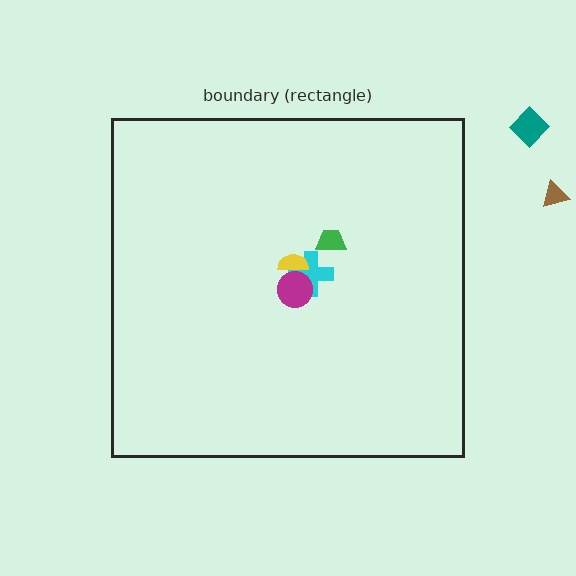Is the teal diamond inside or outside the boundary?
Outside.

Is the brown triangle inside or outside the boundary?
Outside.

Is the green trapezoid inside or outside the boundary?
Inside.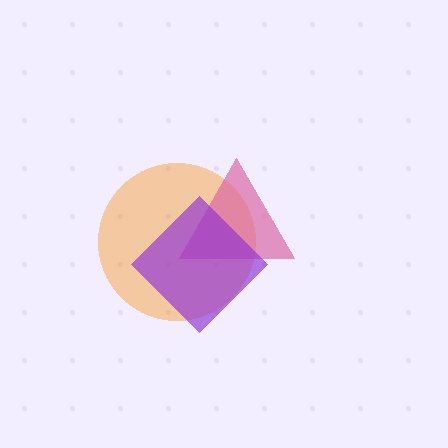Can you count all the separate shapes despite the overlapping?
Yes, there are 3 separate shapes.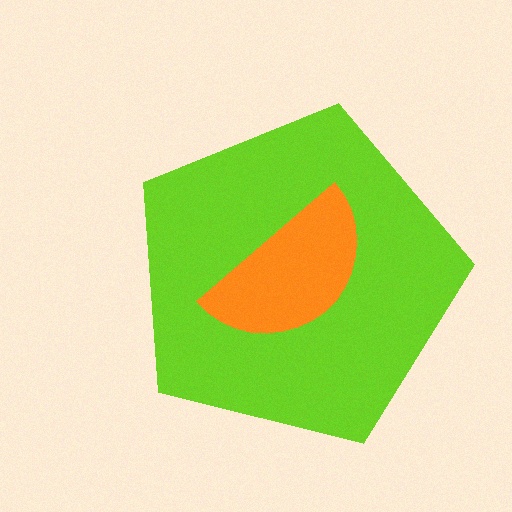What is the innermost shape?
The orange semicircle.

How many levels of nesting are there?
2.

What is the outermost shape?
The lime pentagon.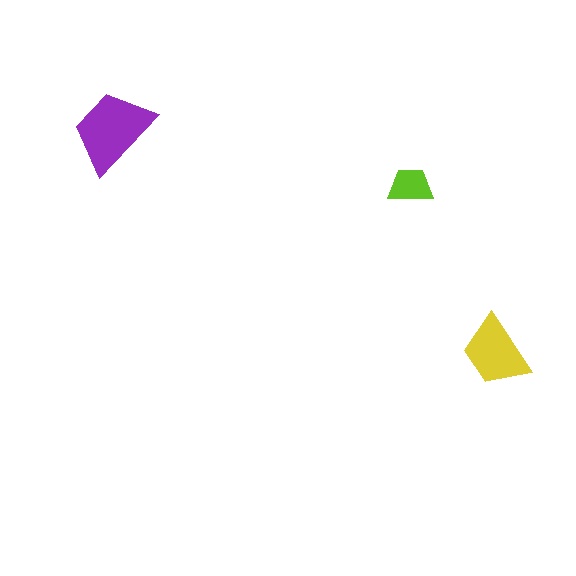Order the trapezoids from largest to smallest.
the purple one, the yellow one, the lime one.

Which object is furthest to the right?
The yellow trapezoid is rightmost.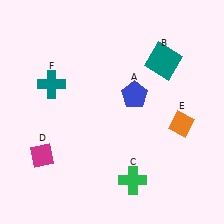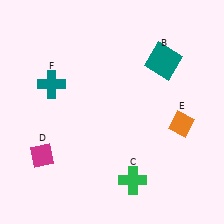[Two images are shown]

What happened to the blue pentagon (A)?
The blue pentagon (A) was removed in Image 2. It was in the top-right area of Image 1.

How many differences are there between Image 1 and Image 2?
There is 1 difference between the two images.